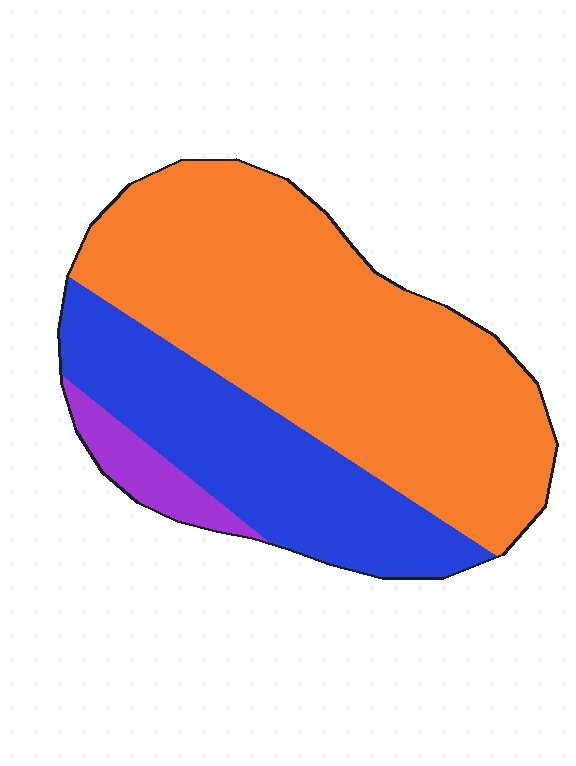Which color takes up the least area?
Purple, at roughly 5%.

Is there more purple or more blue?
Blue.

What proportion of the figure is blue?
Blue covers around 30% of the figure.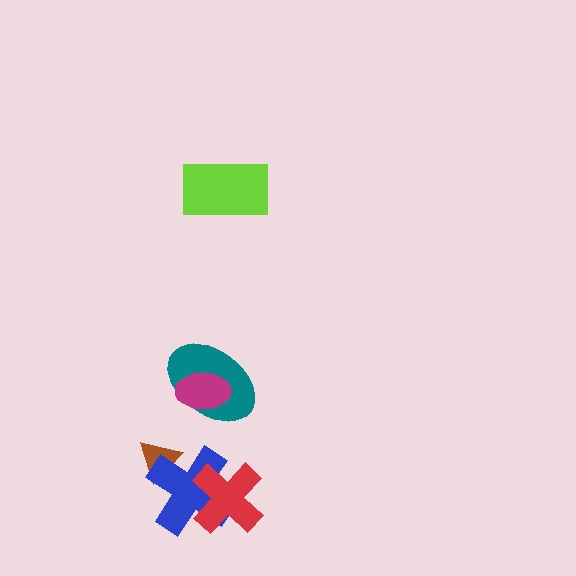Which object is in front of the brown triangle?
The blue cross is in front of the brown triangle.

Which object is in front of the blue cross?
The red cross is in front of the blue cross.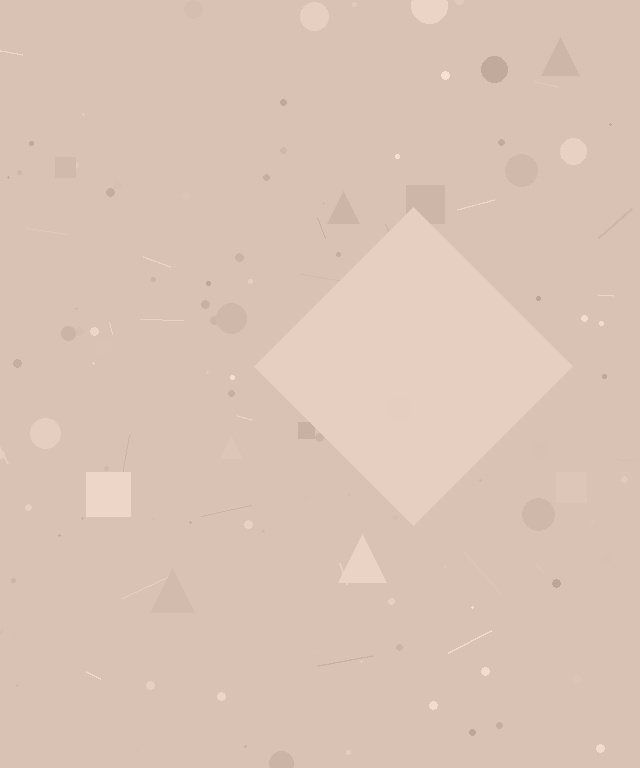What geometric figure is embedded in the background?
A diamond is embedded in the background.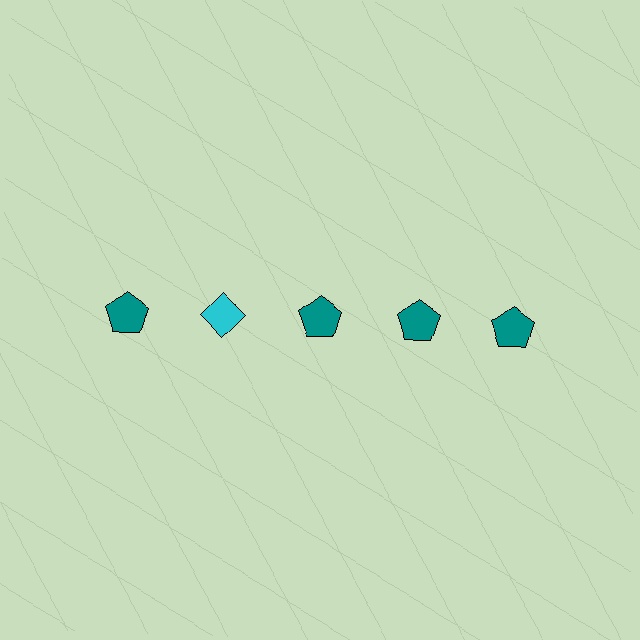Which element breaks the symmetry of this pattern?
The cyan diamond in the top row, second from left column breaks the symmetry. All other shapes are teal pentagons.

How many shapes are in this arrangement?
There are 5 shapes arranged in a grid pattern.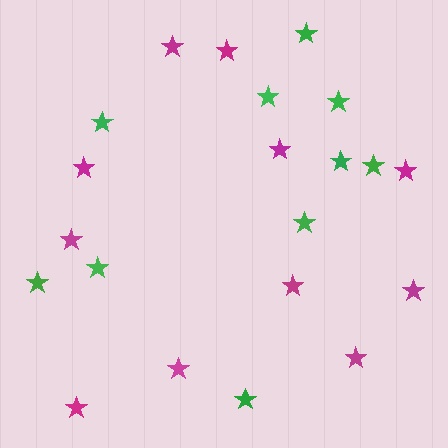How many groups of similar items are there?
There are 2 groups: one group of green stars (10) and one group of magenta stars (11).